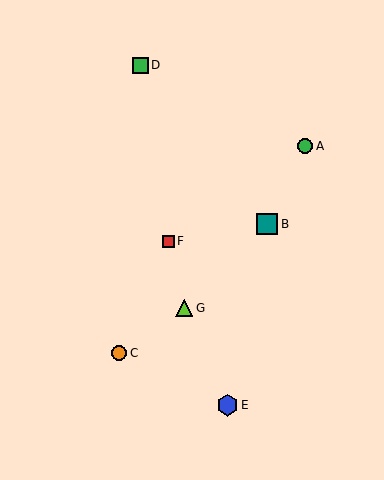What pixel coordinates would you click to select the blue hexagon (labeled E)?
Click at (228, 405) to select the blue hexagon E.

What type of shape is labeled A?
Shape A is a green circle.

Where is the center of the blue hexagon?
The center of the blue hexagon is at (228, 405).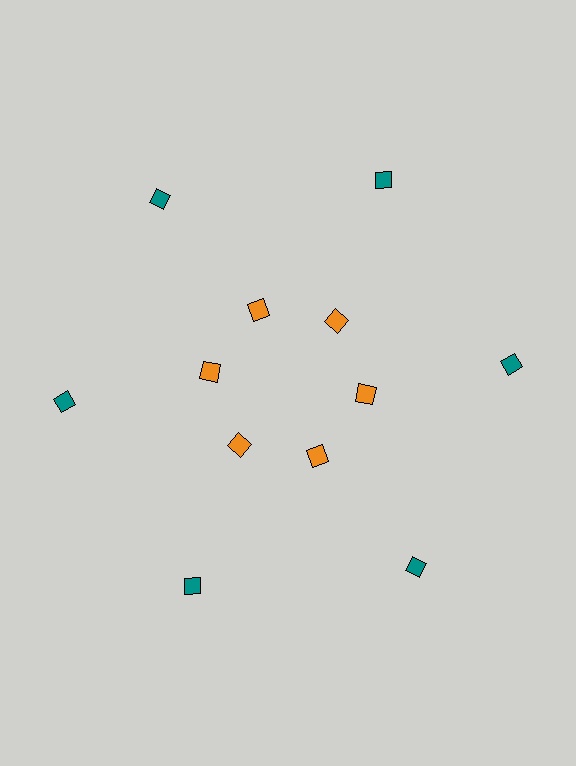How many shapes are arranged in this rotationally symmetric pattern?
There are 12 shapes, arranged in 6 groups of 2.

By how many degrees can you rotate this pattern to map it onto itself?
The pattern maps onto itself every 60 degrees of rotation.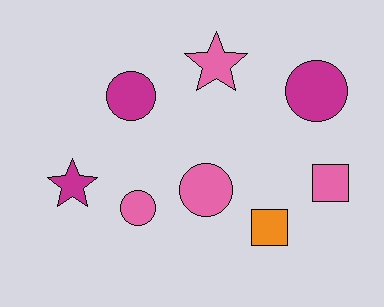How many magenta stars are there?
There is 1 magenta star.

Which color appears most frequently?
Pink, with 4 objects.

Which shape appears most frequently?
Circle, with 4 objects.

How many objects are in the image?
There are 8 objects.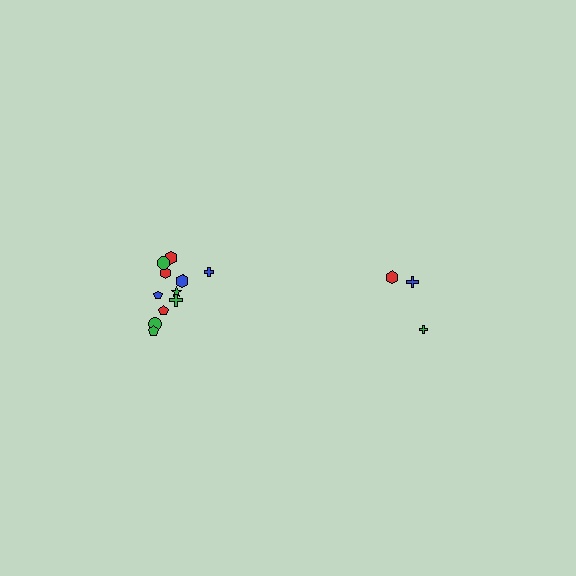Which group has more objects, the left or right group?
The left group.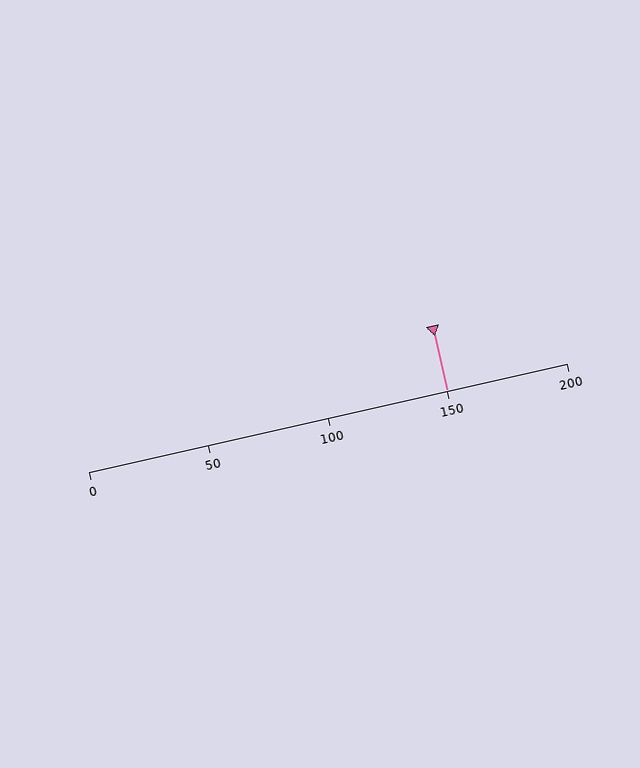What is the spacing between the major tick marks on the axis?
The major ticks are spaced 50 apart.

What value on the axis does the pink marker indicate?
The marker indicates approximately 150.